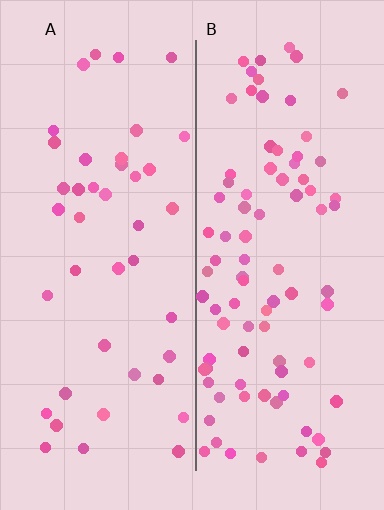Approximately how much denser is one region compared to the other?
Approximately 2.1× — region B over region A.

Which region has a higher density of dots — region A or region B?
B (the right).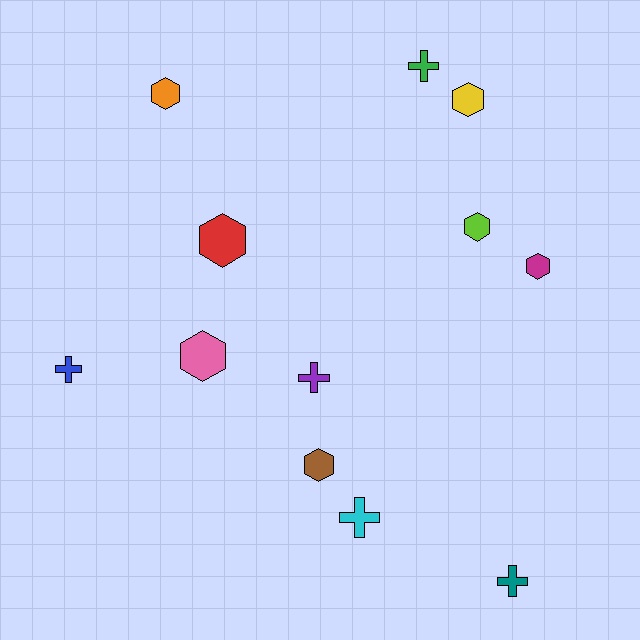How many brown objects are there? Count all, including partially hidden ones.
There is 1 brown object.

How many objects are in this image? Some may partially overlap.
There are 12 objects.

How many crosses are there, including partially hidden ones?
There are 5 crosses.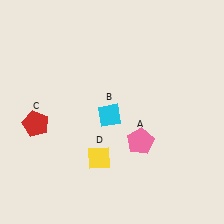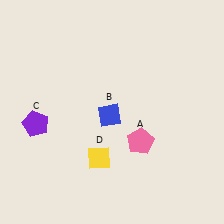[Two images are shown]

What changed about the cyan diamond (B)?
In Image 1, B is cyan. In Image 2, it changed to blue.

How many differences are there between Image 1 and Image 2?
There are 2 differences between the two images.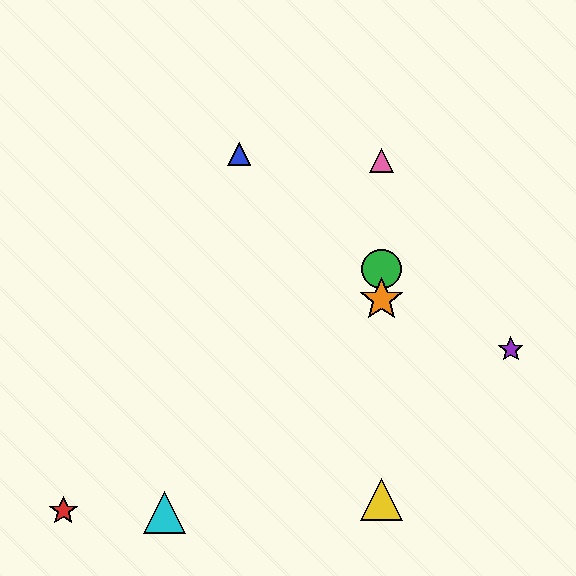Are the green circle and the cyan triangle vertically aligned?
No, the green circle is at x≈382 and the cyan triangle is at x≈164.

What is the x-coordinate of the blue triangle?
The blue triangle is at x≈239.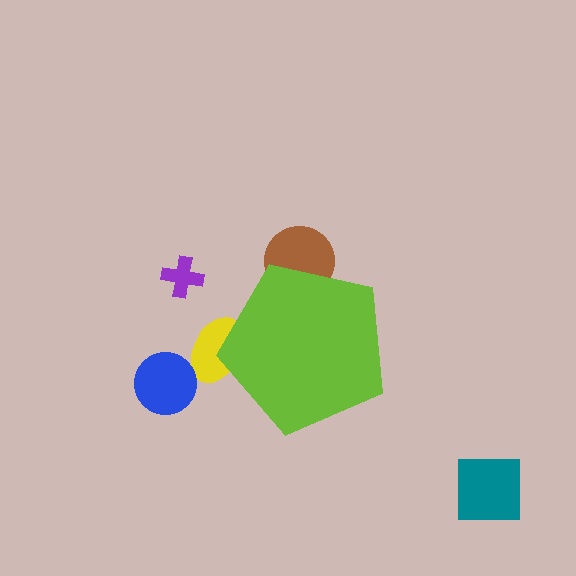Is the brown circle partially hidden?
Yes, the brown circle is partially hidden behind the lime pentagon.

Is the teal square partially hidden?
No, the teal square is fully visible.